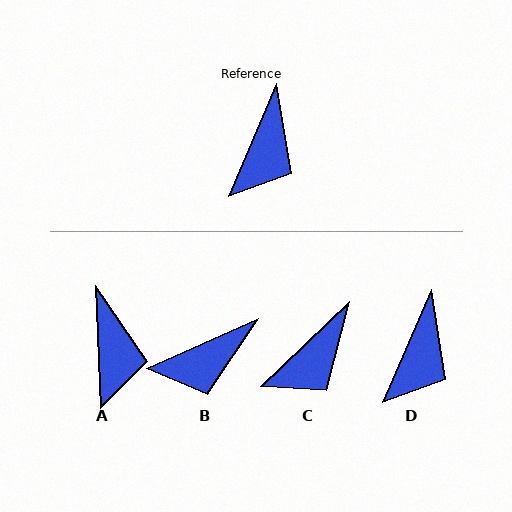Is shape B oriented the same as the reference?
No, it is off by about 43 degrees.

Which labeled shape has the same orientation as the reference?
D.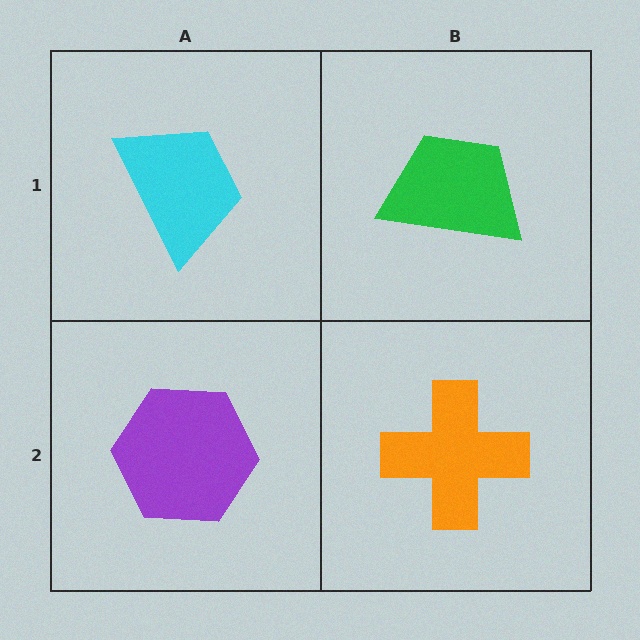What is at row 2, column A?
A purple hexagon.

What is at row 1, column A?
A cyan trapezoid.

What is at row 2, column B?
An orange cross.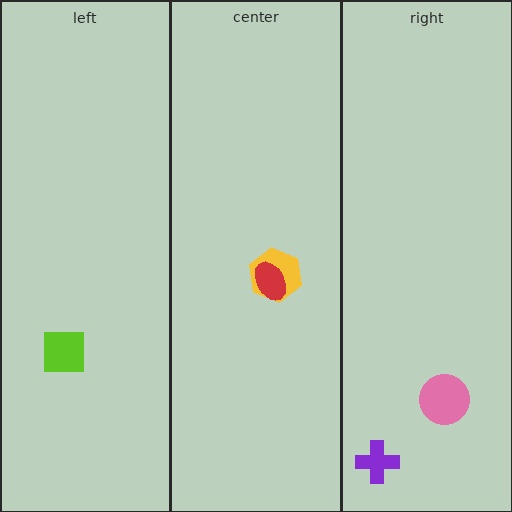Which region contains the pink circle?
The right region.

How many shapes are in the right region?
2.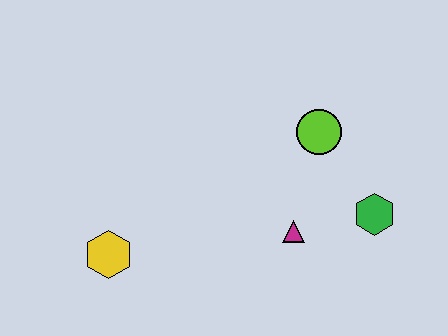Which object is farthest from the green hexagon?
The yellow hexagon is farthest from the green hexagon.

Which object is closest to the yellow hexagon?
The magenta triangle is closest to the yellow hexagon.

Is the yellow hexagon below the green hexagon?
Yes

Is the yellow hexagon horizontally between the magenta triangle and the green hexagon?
No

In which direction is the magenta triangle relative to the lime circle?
The magenta triangle is below the lime circle.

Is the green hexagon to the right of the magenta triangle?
Yes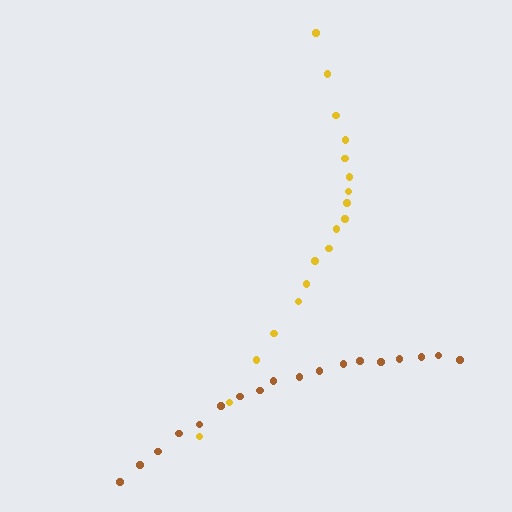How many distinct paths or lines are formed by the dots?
There are 2 distinct paths.